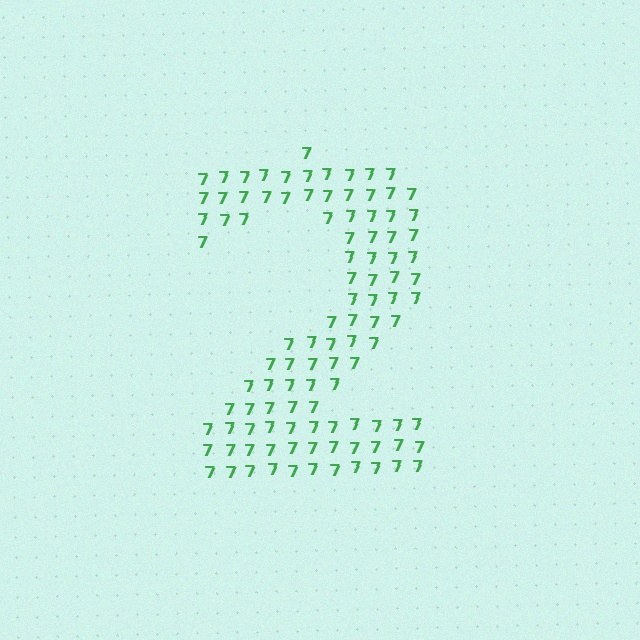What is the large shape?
The large shape is the digit 2.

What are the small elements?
The small elements are digit 7's.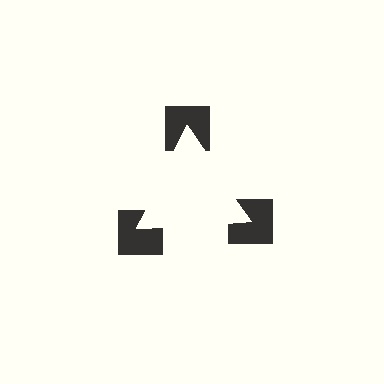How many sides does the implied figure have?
3 sides.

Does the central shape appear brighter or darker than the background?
It typically appears slightly brighter than the background, even though no actual brightness change is drawn.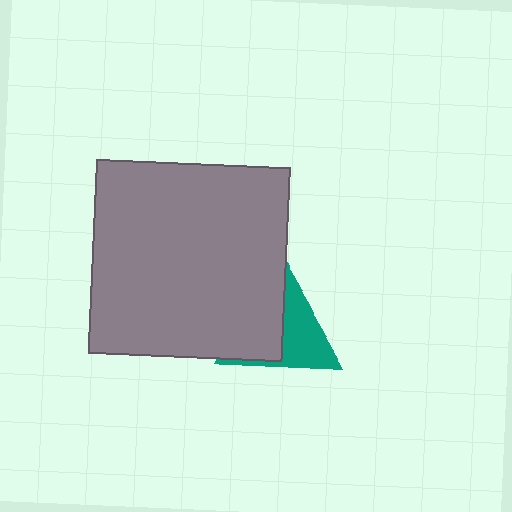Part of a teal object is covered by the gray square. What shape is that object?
It is a triangle.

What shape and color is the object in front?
The object in front is a gray square.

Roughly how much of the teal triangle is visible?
About half of it is visible (roughly 48%).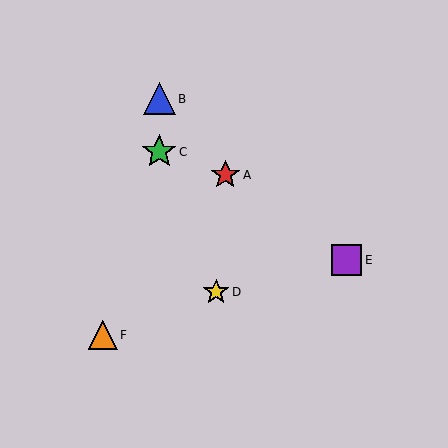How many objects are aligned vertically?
2 objects (B, C) are aligned vertically.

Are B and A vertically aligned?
No, B is at x≈159 and A is at x≈225.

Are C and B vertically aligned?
Yes, both are at x≈159.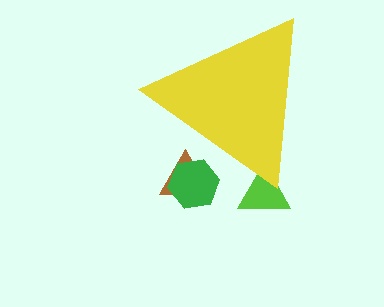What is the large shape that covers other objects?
A yellow triangle.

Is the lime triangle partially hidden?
Yes, the lime triangle is partially hidden behind the yellow triangle.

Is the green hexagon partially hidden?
Yes, the green hexagon is partially hidden behind the yellow triangle.